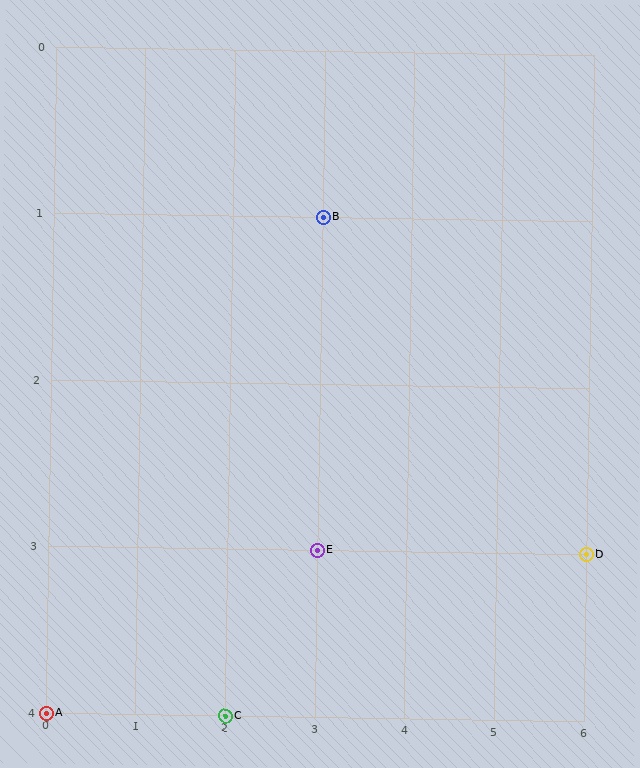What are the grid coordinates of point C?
Point C is at grid coordinates (2, 4).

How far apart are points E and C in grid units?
Points E and C are 1 column and 1 row apart (about 1.4 grid units diagonally).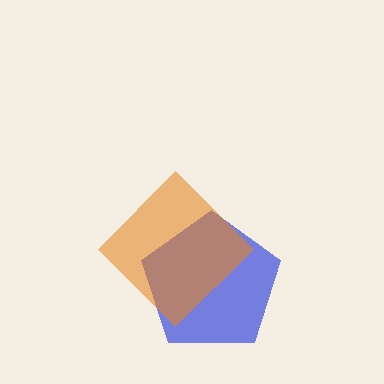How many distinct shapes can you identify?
There are 2 distinct shapes: a blue pentagon, an orange diamond.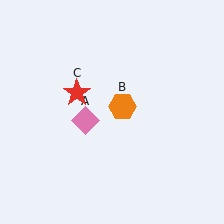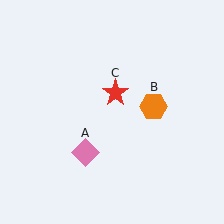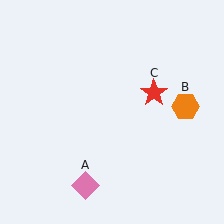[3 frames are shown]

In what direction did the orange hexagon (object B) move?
The orange hexagon (object B) moved right.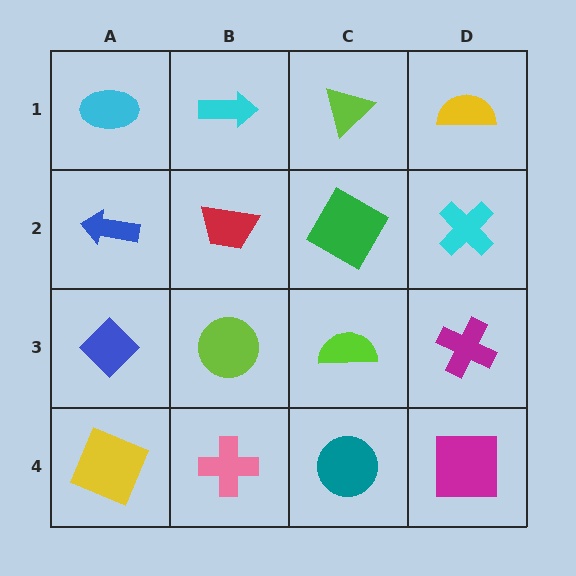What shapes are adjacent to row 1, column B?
A red trapezoid (row 2, column B), a cyan ellipse (row 1, column A), a lime triangle (row 1, column C).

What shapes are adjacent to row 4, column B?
A lime circle (row 3, column B), a yellow square (row 4, column A), a teal circle (row 4, column C).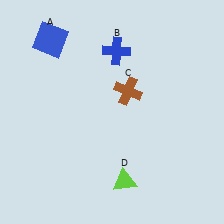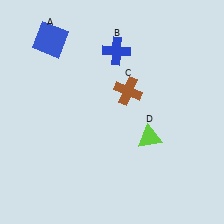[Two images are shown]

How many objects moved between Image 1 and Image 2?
1 object moved between the two images.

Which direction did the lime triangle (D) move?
The lime triangle (D) moved up.